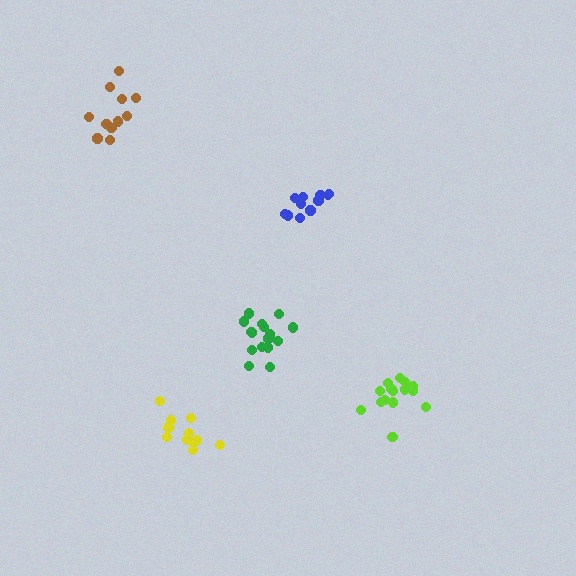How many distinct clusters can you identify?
There are 5 distinct clusters.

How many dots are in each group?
Group 1: 15 dots, Group 2: 11 dots, Group 3: 12 dots, Group 4: 17 dots, Group 5: 11 dots (66 total).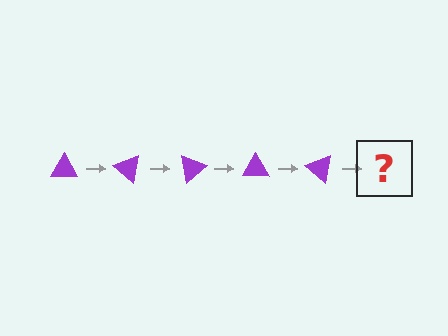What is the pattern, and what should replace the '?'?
The pattern is that the triangle rotates 40 degrees each step. The '?' should be a purple triangle rotated 200 degrees.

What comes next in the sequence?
The next element should be a purple triangle rotated 200 degrees.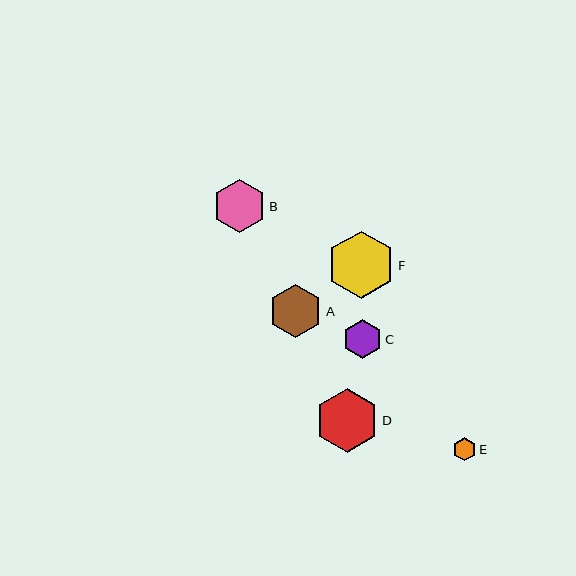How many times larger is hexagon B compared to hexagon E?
Hexagon B is approximately 2.3 times the size of hexagon E.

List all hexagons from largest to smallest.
From largest to smallest: F, D, A, B, C, E.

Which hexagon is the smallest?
Hexagon E is the smallest with a size of approximately 23 pixels.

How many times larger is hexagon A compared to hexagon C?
Hexagon A is approximately 1.4 times the size of hexagon C.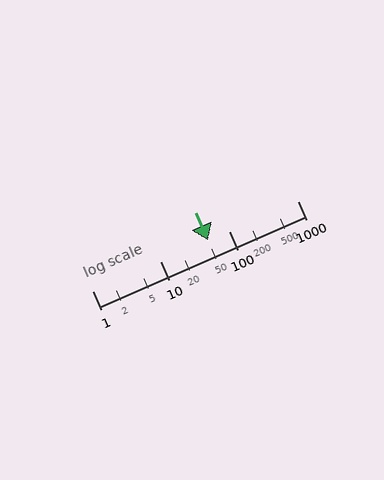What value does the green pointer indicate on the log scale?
The pointer indicates approximately 49.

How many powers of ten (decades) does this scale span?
The scale spans 3 decades, from 1 to 1000.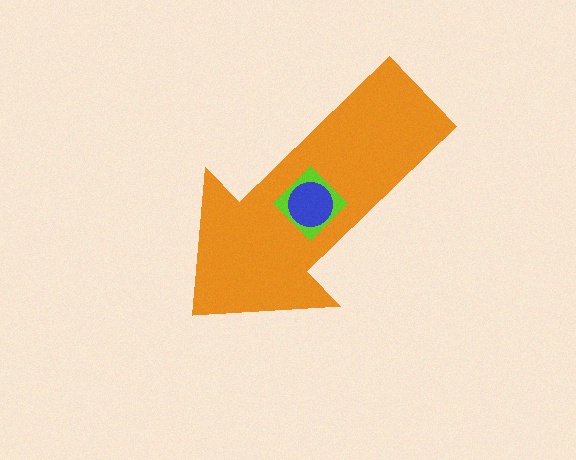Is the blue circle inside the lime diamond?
Yes.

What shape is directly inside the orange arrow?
The lime diamond.